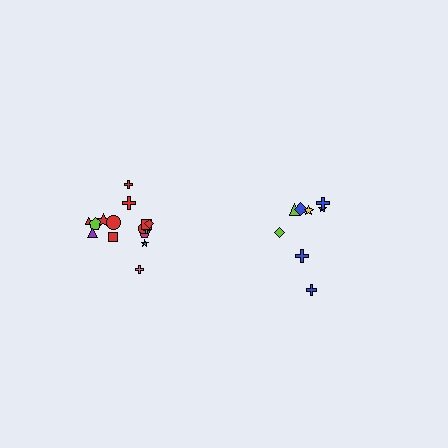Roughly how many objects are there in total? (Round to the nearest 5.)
Roughly 25 objects in total.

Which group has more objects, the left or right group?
The left group.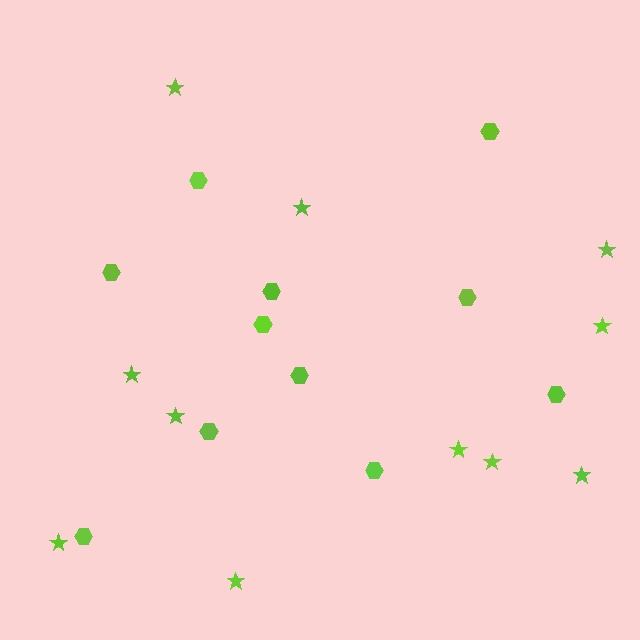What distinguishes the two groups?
There are 2 groups: one group of stars (11) and one group of hexagons (11).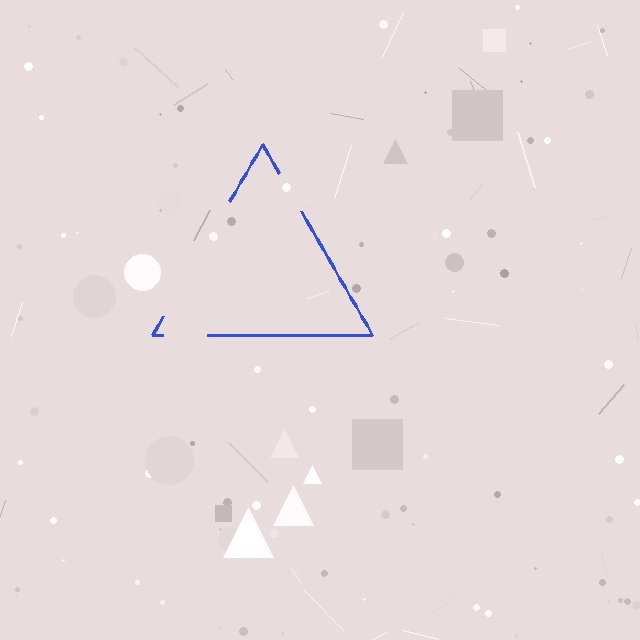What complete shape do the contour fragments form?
The contour fragments form a triangle.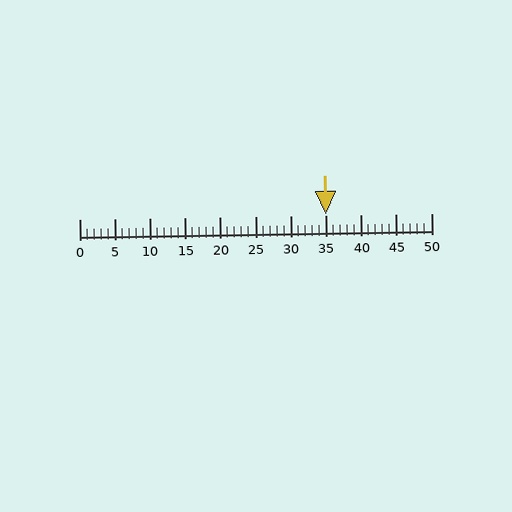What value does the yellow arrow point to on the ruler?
The yellow arrow points to approximately 35.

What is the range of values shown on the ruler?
The ruler shows values from 0 to 50.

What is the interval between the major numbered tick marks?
The major tick marks are spaced 5 units apart.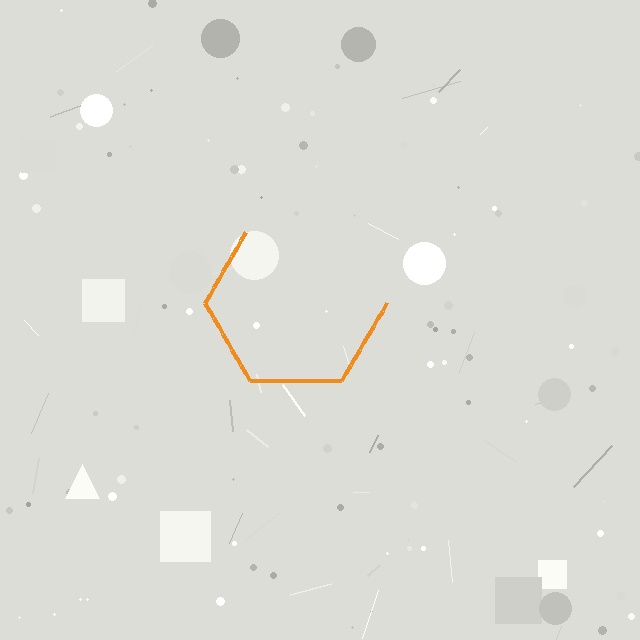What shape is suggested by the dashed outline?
The dashed outline suggests a hexagon.